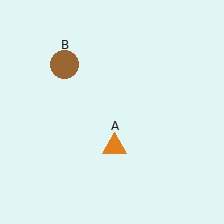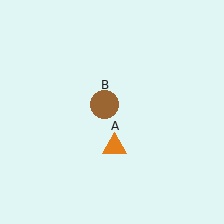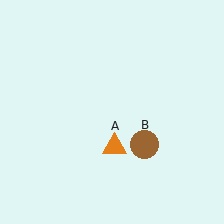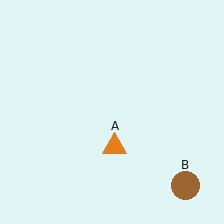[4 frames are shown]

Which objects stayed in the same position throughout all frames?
Orange triangle (object A) remained stationary.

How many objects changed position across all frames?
1 object changed position: brown circle (object B).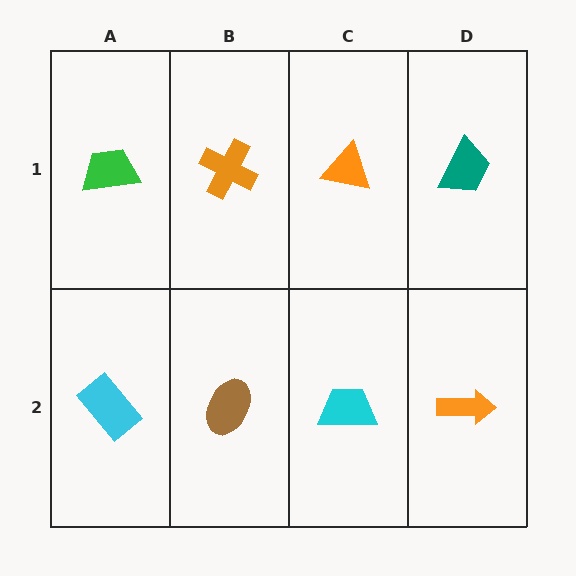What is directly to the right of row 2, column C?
An orange arrow.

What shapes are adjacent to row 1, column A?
A cyan rectangle (row 2, column A), an orange cross (row 1, column B).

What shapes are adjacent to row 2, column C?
An orange triangle (row 1, column C), a brown ellipse (row 2, column B), an orange arrow (row 2, column D).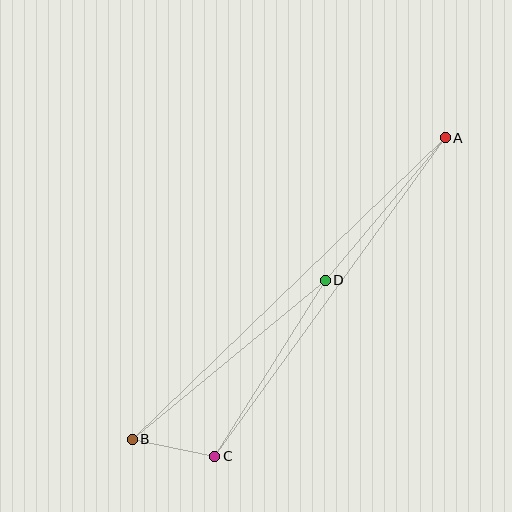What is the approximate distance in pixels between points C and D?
The distance between C and D is approximately 208 pixels.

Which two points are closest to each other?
Points B and C are closest to each other.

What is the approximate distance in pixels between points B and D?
The distance between B and D is approximately 250 pixels.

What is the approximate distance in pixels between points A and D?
The distance between A and D is approximately 186 pixels.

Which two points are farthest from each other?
Points A and B are farthest from each other.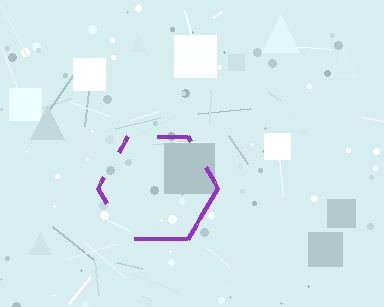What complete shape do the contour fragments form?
The contour fragments form a hexagon.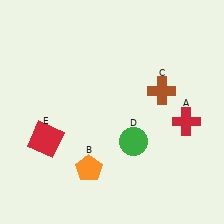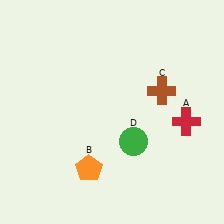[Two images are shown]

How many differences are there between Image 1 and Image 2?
There is 1 difference between the two images.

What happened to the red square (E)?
The red square (E) was removed in Image 2. It was in the bottom-left area of Image 1.